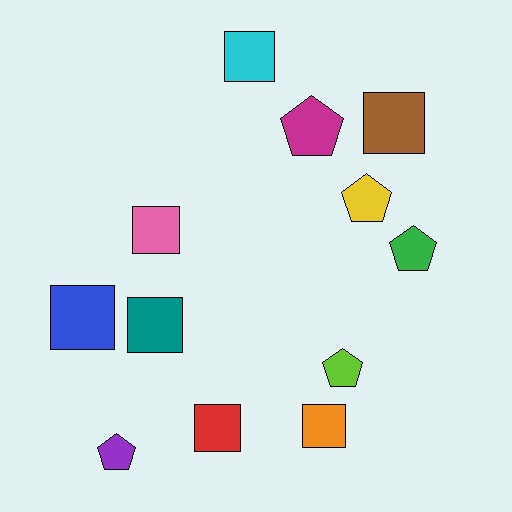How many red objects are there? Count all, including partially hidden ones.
There is 1 red object.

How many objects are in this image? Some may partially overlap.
There are 12 objects.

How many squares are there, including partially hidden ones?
There are 7 squares.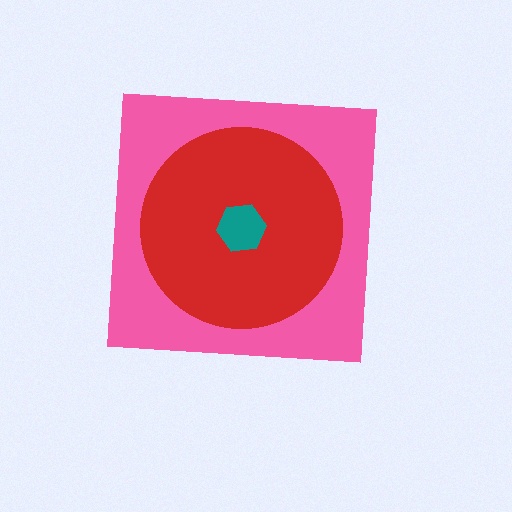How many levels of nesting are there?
3.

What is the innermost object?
The teal hexagon.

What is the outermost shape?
The pink square.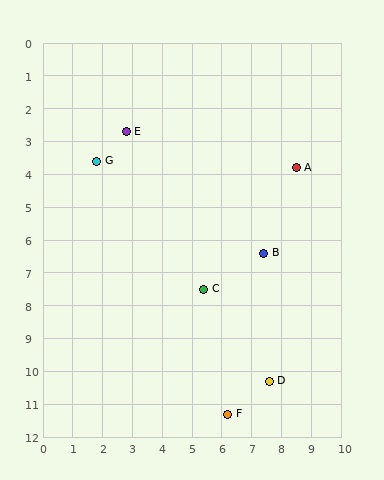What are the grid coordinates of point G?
Point G is at approximately (1.8, 3.6).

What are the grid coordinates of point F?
Point F is at approximately (6.2, 11.3).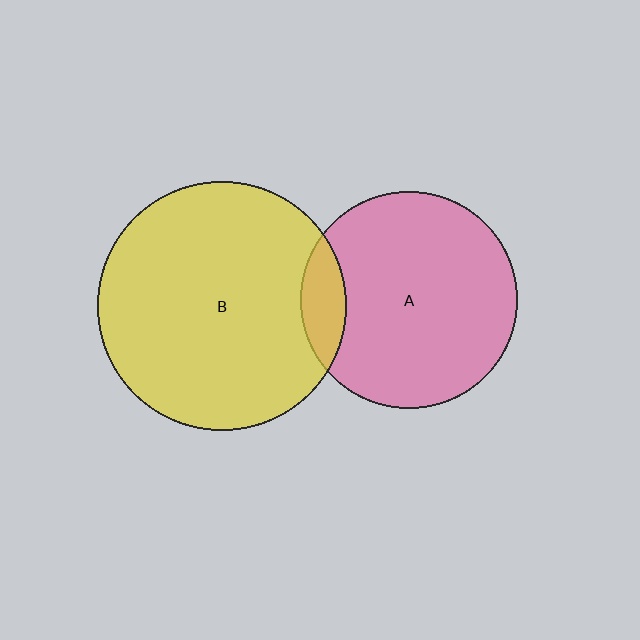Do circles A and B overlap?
Yes.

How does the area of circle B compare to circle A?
Approximately 1.3 times.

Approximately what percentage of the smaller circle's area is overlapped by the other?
Approximately 10%.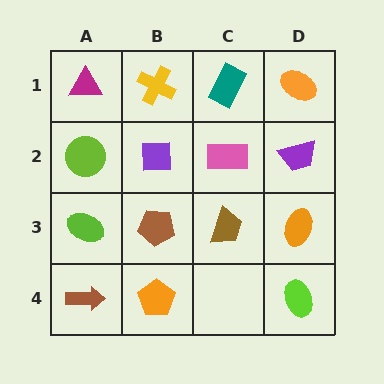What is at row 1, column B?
A yellow cross.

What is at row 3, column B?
A brown pentagon.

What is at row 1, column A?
A magenta triangle.